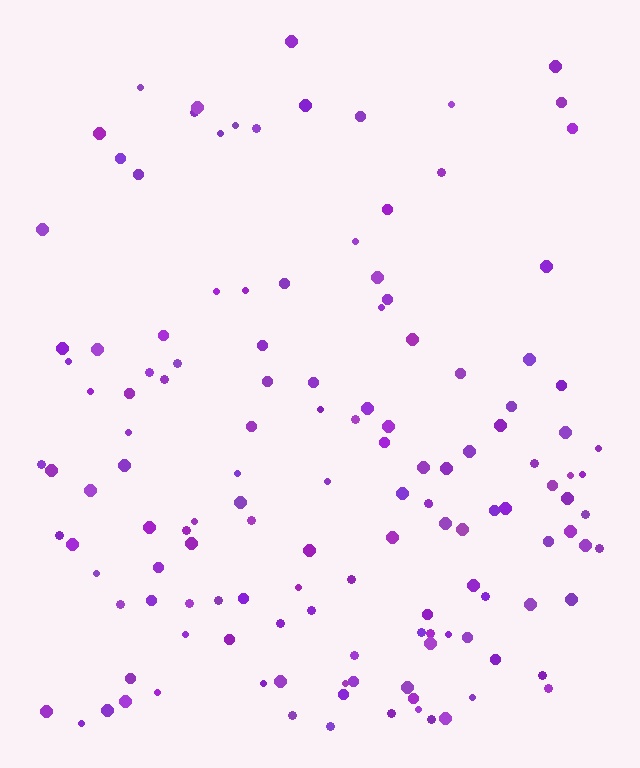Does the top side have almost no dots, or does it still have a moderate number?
Still a moderate number, just noticeably fewer than the bottom.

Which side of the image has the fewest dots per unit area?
The top.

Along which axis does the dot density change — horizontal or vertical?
Vertical.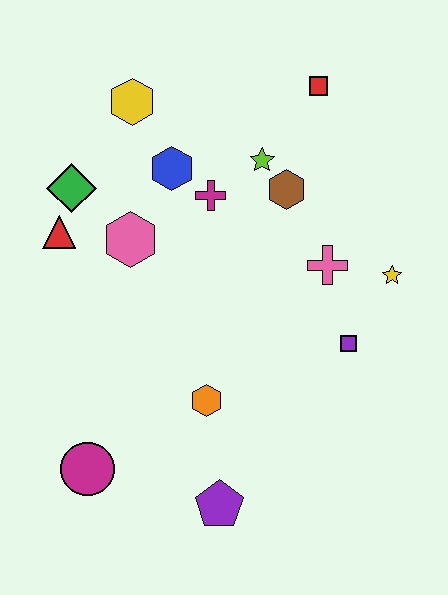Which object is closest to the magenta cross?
The blue hexagon is closest to the magenta cross.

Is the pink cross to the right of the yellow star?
No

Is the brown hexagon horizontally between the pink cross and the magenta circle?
Yes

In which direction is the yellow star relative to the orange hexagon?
The yellow star is to the right of the orange hexagon.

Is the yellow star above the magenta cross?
No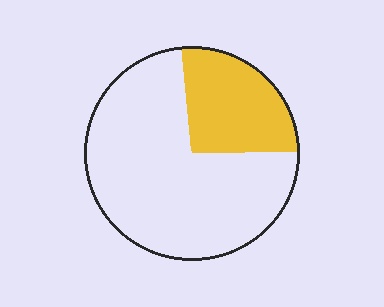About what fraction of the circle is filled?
About one quarter (1/4).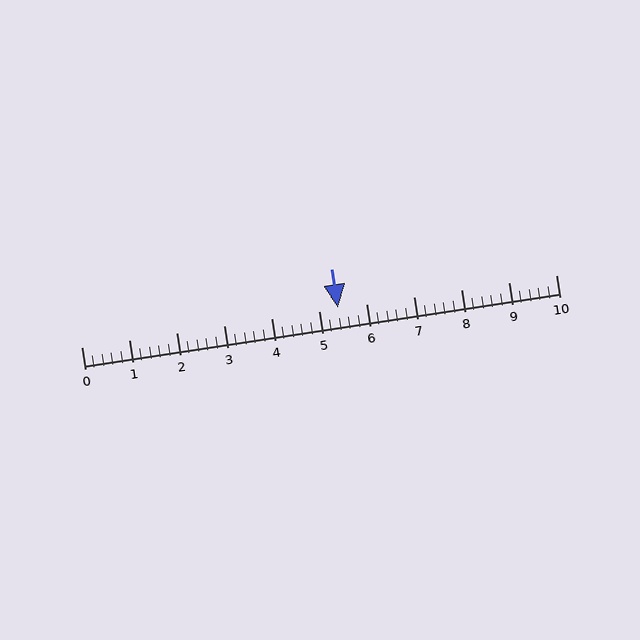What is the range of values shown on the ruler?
The ruler shows values from 0 to 10.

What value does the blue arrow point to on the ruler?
The blue arrow points to approximately 5.4.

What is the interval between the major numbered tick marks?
The major tick marks are spaced 1 units apart.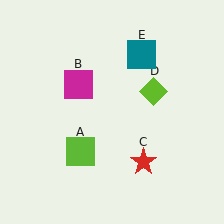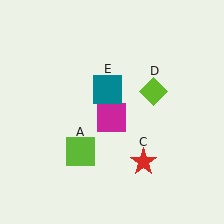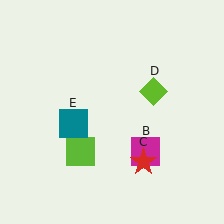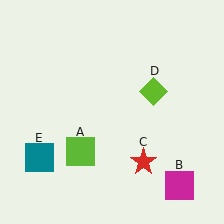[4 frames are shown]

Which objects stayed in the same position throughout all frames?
Lime square (object A) and red star (object C) and lime diamond (object D) remained stationary.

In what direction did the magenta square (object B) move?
The magenta square (object B) moved down and to the right.